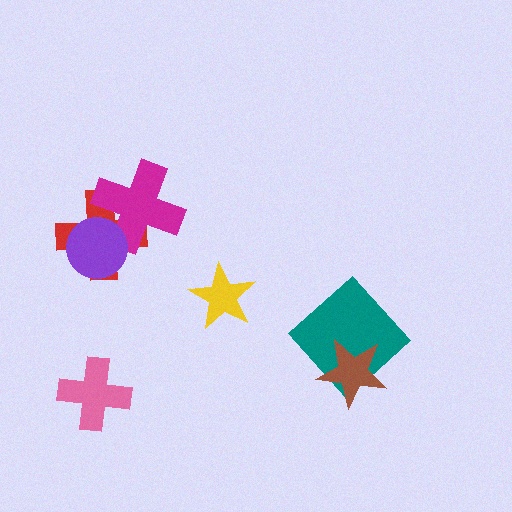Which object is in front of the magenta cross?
The purple circle is in front of the magenta cross.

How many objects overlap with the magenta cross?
2 objects overlap with the magenta cross.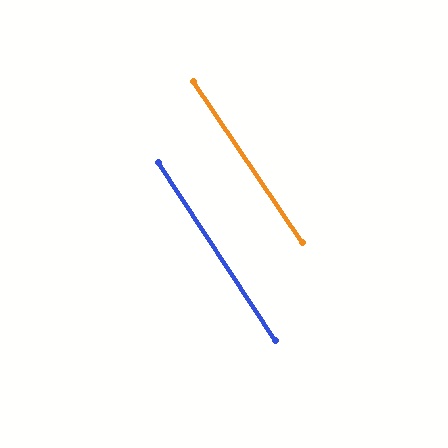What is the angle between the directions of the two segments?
Approximately 0 degrees.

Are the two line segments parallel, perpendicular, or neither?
Parallel — their directions differ by only 0.5°.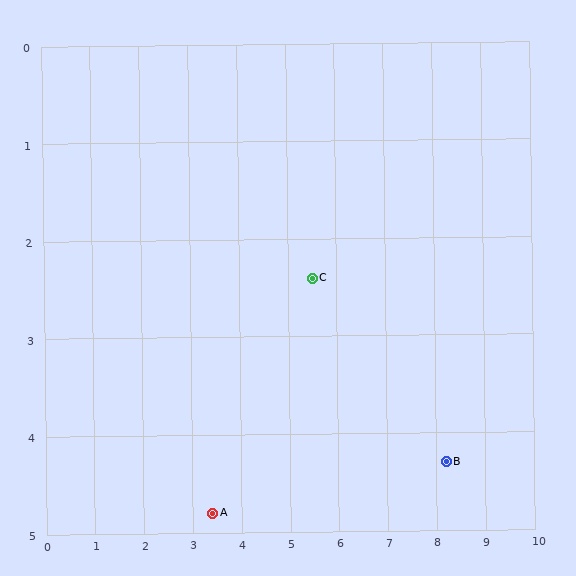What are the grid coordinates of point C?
Point C is at approximately (5.5, 2.4).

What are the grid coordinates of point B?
Point B is at approximately (8.2, 4.3).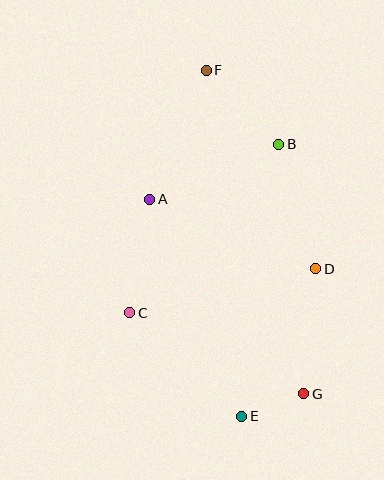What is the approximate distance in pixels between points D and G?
The distance between D and G is approximately 126 pixels.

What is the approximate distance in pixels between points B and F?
The distance between B and F is approximately 104 pixels.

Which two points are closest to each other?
Points E and G are closest to each other.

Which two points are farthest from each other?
Points E and F are farthest from each other.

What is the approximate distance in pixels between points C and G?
The distance between C and G is approximately 192 pixels.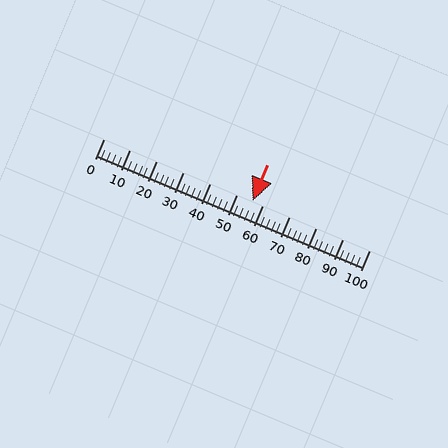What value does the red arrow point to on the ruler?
The red arrow points to approximately 56.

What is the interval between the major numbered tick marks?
The major tick marks are spaced 10 units apart.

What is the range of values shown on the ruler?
The ruler shows values from 0 to 100.